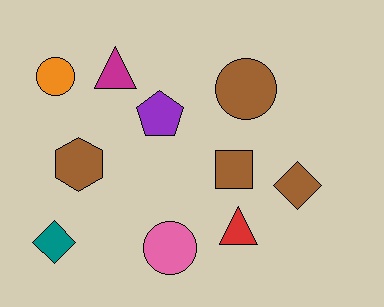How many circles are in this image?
There are 3 circles.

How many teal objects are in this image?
There is 1 teal object.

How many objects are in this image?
There are 10 objects.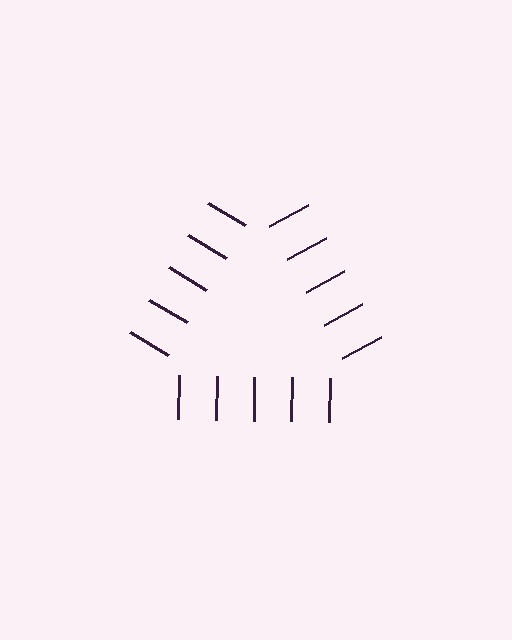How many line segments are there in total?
15 — 5 along each of the 3 edges.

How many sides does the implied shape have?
3 sides — the line-ends trace a triangle.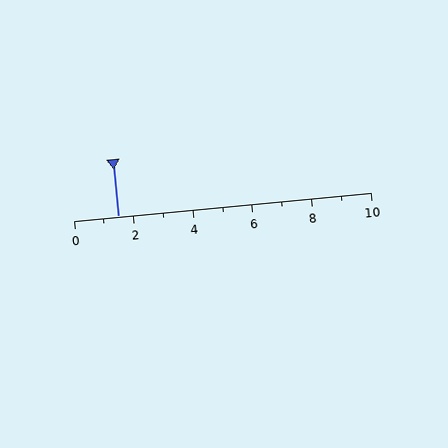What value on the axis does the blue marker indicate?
The marker indicates approximately 1.5.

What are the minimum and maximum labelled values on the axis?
The axis runs from 0 to 10.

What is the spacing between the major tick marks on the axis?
The major ticks are spaced 2 apart.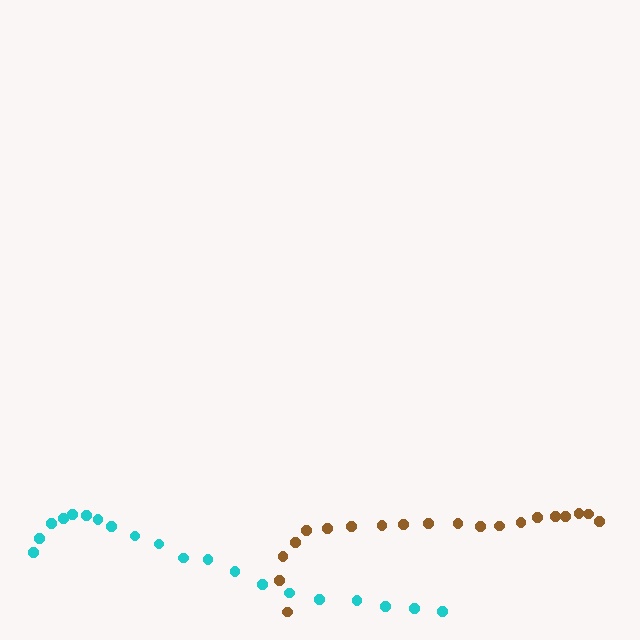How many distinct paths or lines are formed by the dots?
There are 2 distinct paths.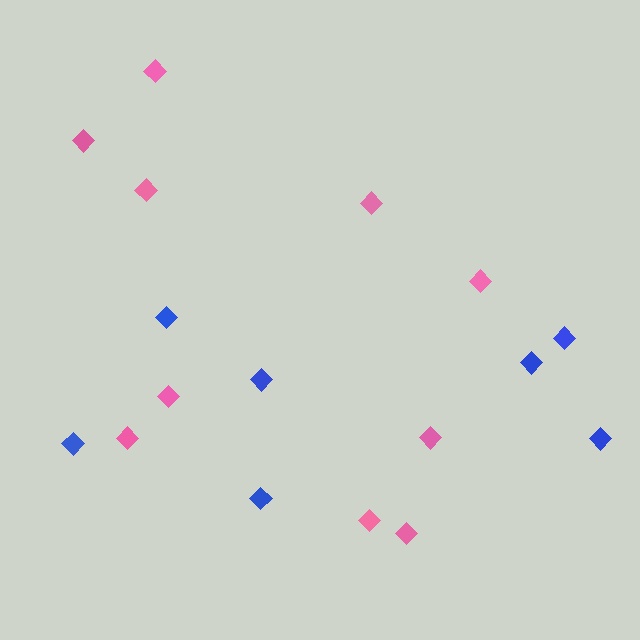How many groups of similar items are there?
There are 2 groups: one group of pink diamonds (10) and one group of blue diamonds (7).